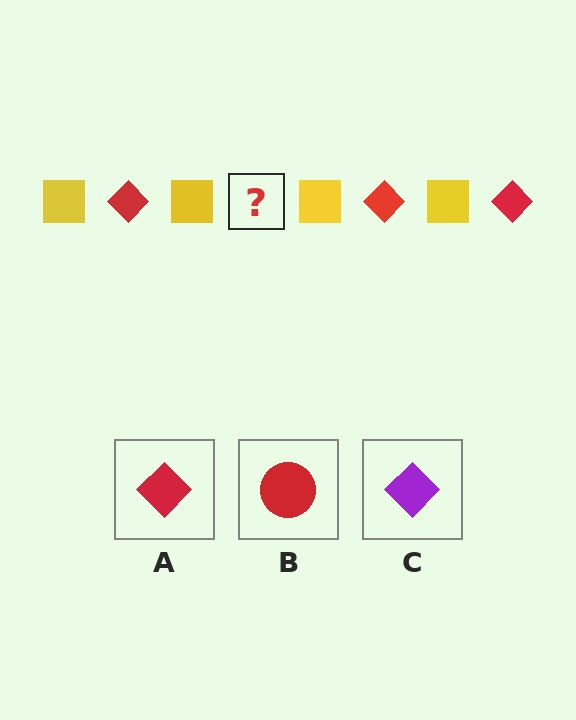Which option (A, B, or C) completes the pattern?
A.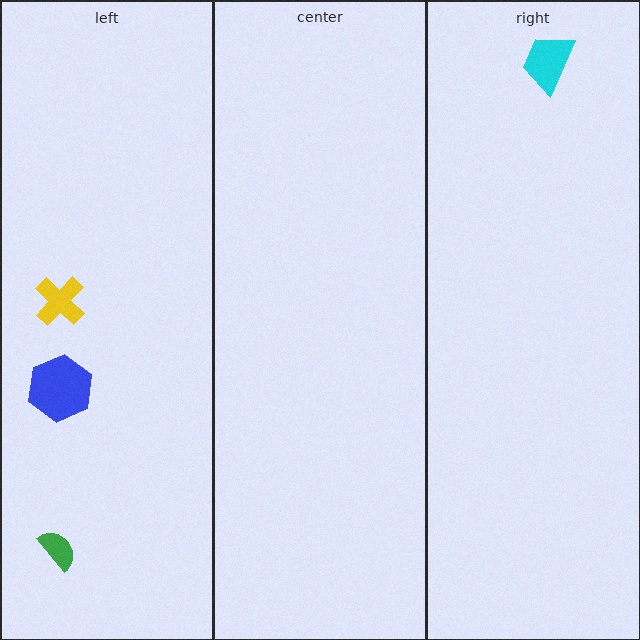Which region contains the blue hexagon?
The left region.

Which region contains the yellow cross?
The left region.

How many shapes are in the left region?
3.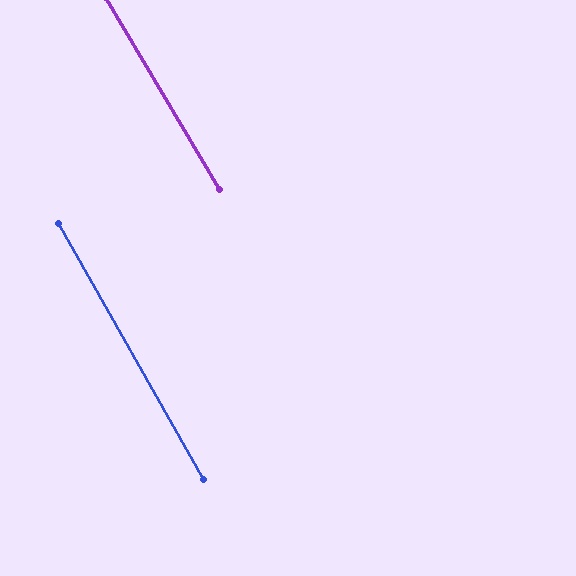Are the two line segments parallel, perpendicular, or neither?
Parallel — their directions differ by only 1.0°.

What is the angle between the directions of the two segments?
Approximately 1 degree.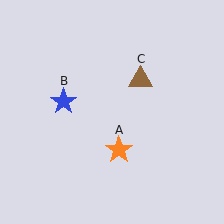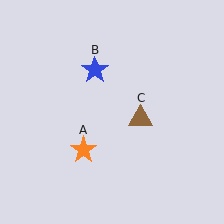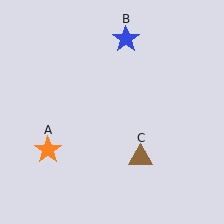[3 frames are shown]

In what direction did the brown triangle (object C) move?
The brown triangle (object C) moved down.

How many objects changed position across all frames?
3 objects changed position: orange star (object A), blue star (object B), brown triangle (object C).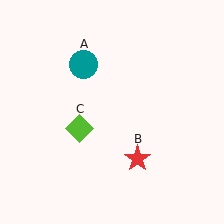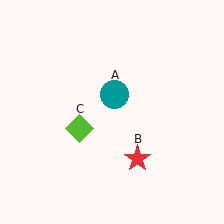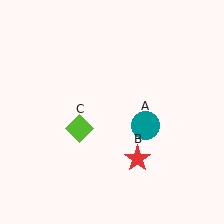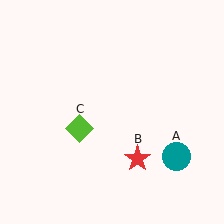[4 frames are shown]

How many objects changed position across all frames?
1 object changed position: teal circle (object A).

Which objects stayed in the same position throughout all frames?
Red star (object B) and lime diamond (object C) remained stationary.